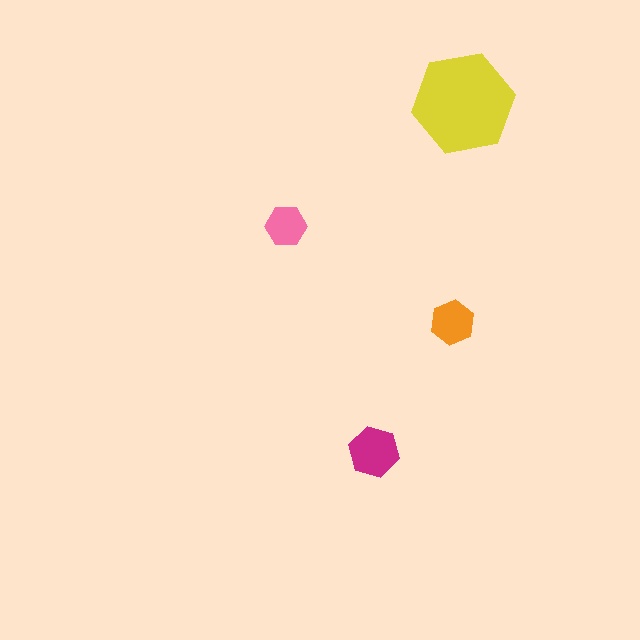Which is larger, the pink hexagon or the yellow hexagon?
The yellow one.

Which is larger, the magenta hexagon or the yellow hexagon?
The yellow one.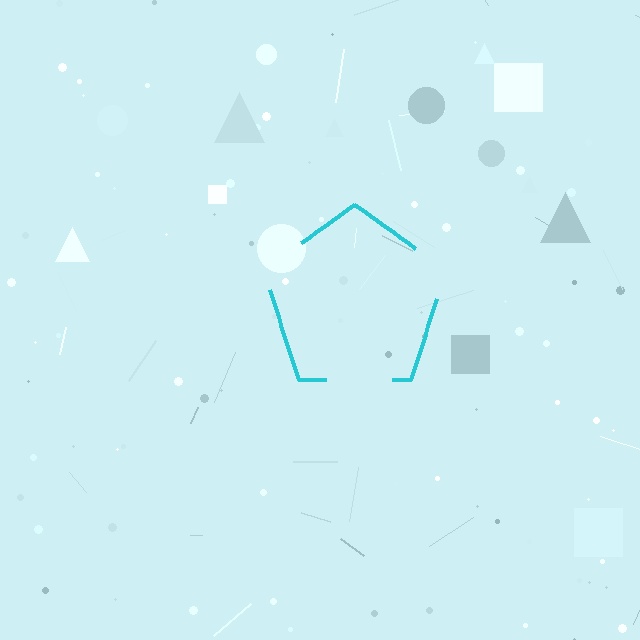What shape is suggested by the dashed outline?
The dashed outline suggests a pentagon.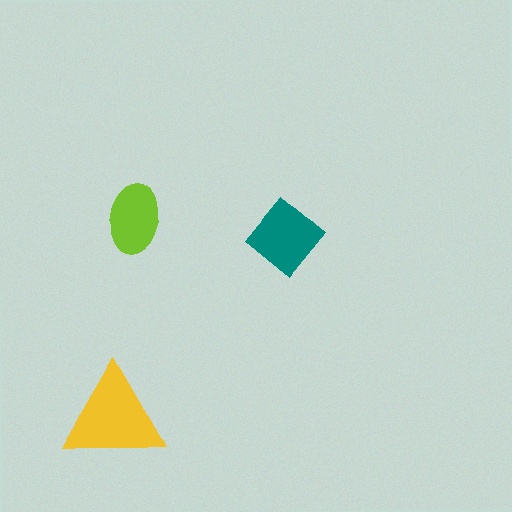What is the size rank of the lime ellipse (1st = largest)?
3rd.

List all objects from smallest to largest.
The lime ellipse, the teal diamond, the yellow triangle.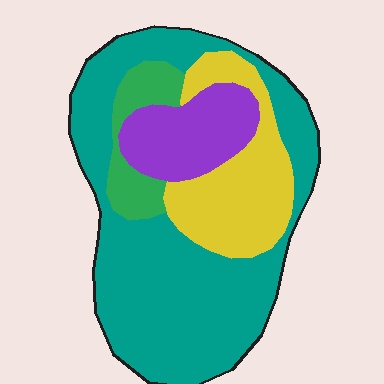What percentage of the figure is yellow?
Yellow takes up between a sixth and a third of the figure.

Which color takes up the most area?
Teal, at roughly 55%.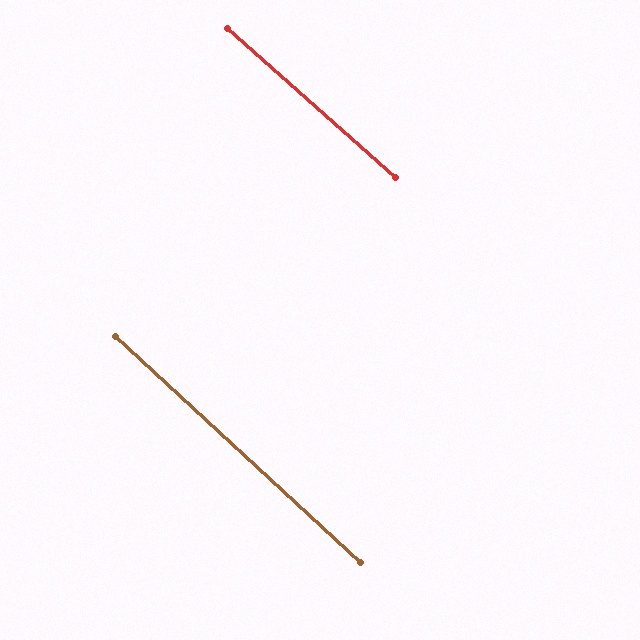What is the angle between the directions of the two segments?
Approximately 1 degree.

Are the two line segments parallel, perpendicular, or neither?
Parallel — their directions differ by only 1.2°.